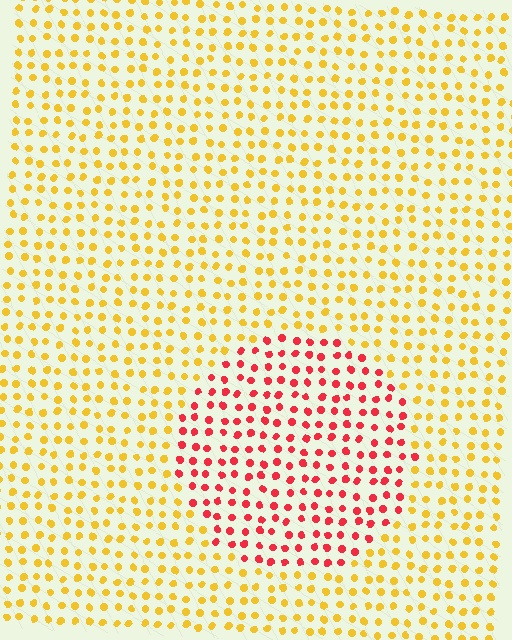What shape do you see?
I see a circle.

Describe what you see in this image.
The image is filled with small yellow elements in a uniform arrangement. A circle-shaped region is visible where the elements are tinted to a slightly different hue, forming a subtle color boundary.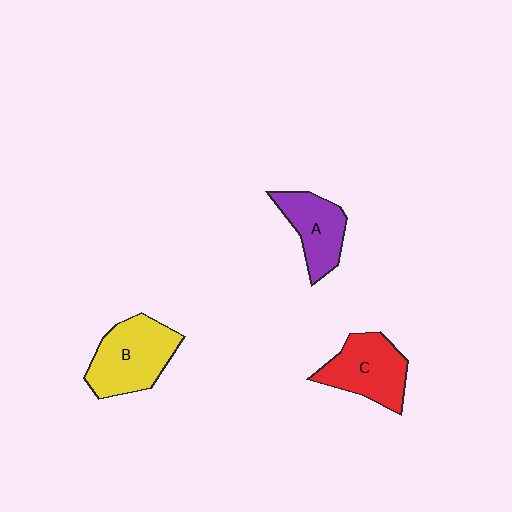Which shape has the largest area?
Shape B (yellow).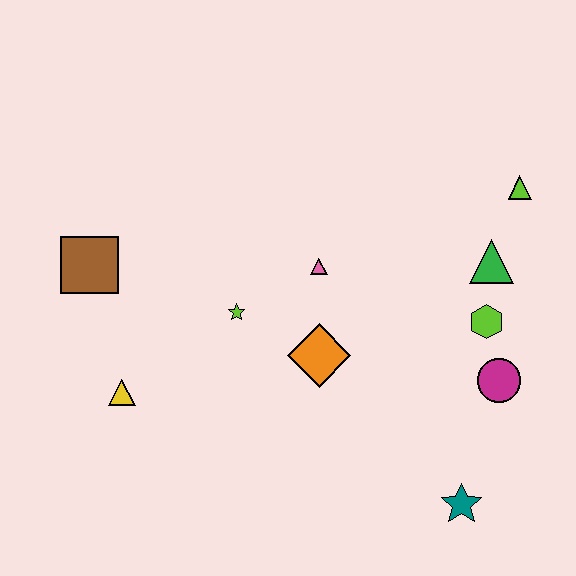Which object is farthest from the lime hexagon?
The brown square is farthest from the lime hexagon.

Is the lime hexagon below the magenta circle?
No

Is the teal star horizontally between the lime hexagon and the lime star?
Yes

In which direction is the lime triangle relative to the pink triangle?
The lime triangle is to the right of the pink triangle.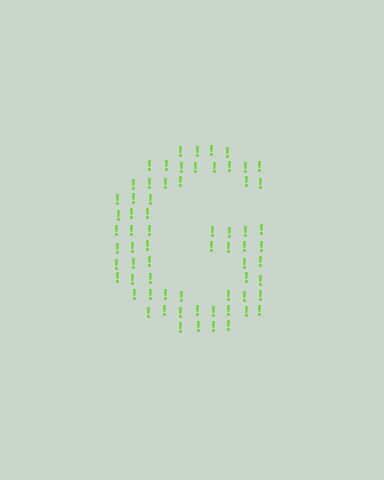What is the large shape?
The large shape is the letter G.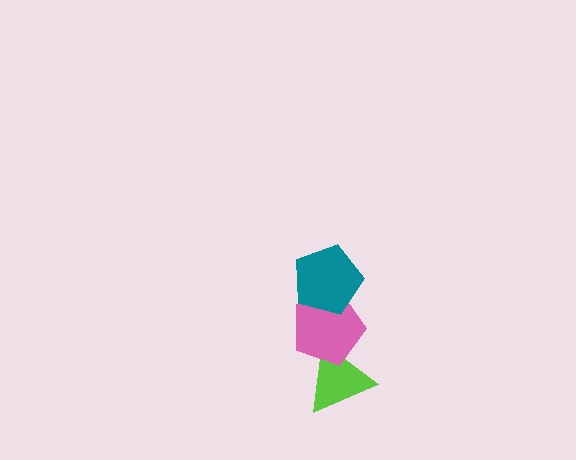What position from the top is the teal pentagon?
The teal pentagon is 1st from the top.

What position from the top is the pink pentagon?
The pink pentagon is 2nd from the top.